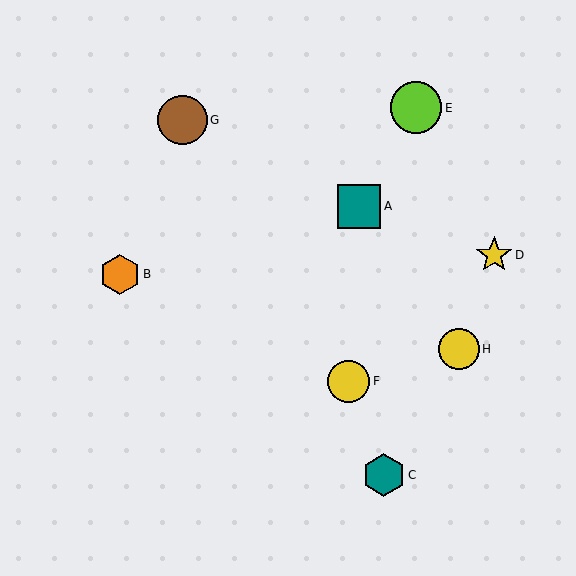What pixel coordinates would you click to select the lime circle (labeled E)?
Click at (416, 108) to select the lime circle E.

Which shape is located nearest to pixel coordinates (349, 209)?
The teal square (labeled A) at (359, 206) is nearest to that location.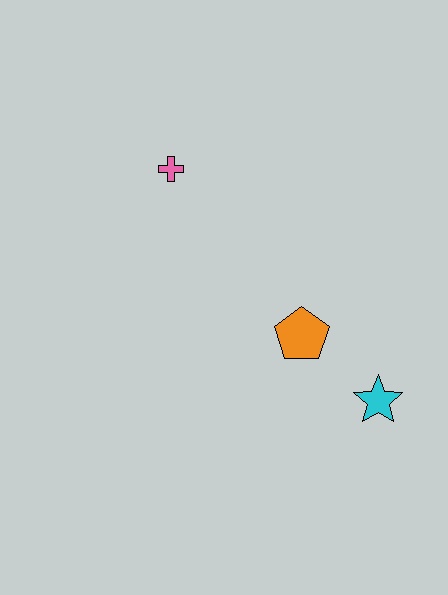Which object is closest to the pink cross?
The orange pentagon is closest to the pink cross.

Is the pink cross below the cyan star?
No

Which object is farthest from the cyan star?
The pink cross is farthest from the cyan star.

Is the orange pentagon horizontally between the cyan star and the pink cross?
Yes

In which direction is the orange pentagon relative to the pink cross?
The orange pentagon is below the pink cross.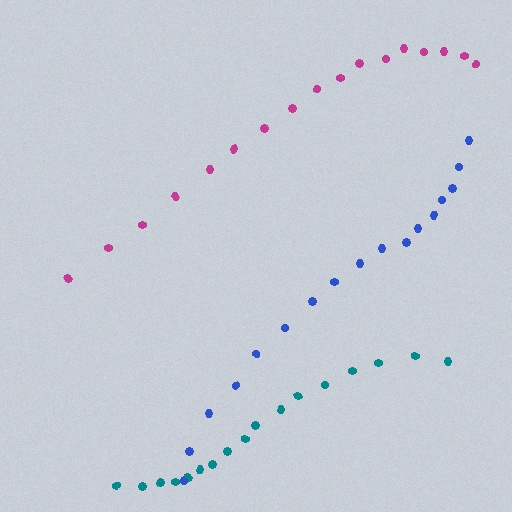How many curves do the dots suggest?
There are 3 distinct paths.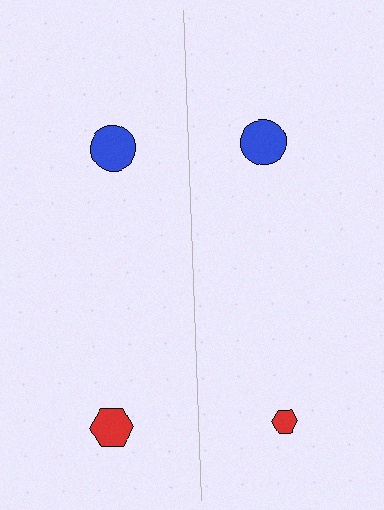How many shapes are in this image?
There are 4 shapes in this image.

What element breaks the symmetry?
The red hexagon on the right side has a different size than its mirror counterpart.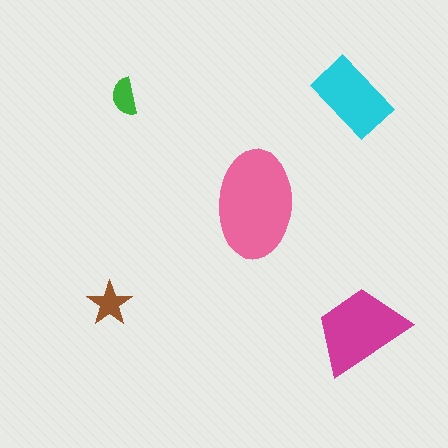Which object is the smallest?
The green semicircle.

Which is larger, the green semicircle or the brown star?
The brown star.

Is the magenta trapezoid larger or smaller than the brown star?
Larger.